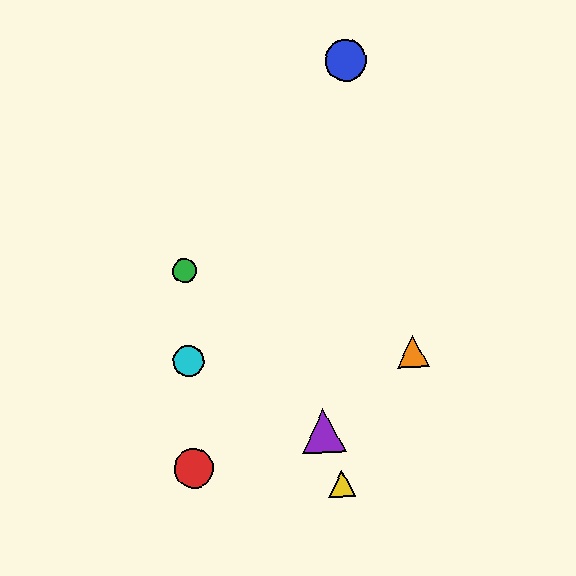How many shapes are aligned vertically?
3 shapes (the red circle, the green circle, the cyan circle) are aligned vertically.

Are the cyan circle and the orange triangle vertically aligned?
No, the cyan circle is at x≈189 and the orange triangle is at x≈413.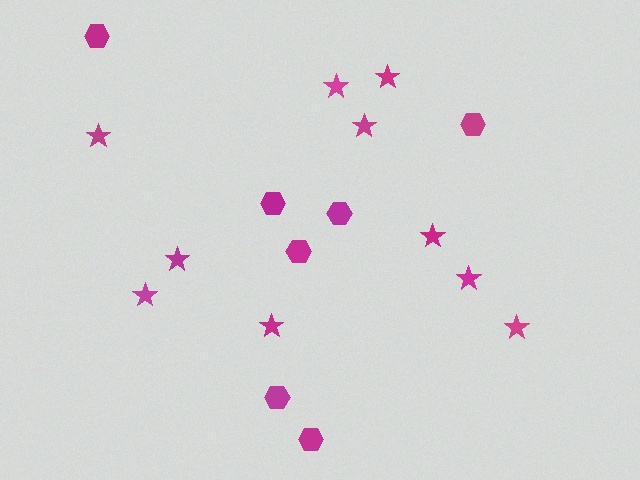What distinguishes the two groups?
There are 2 groups: one group of stars (10) and one group of hexagons (7).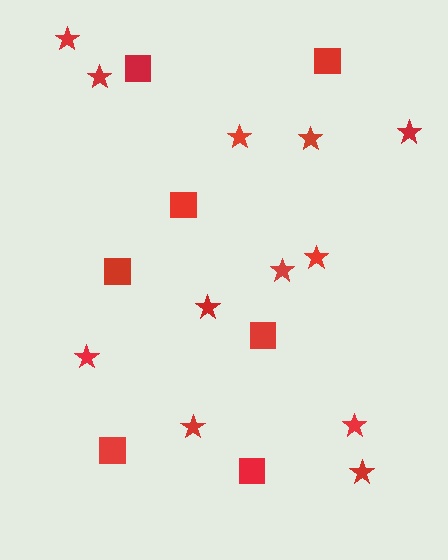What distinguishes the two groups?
There are 2 groups: one group of squares (7) and one group of stars (12).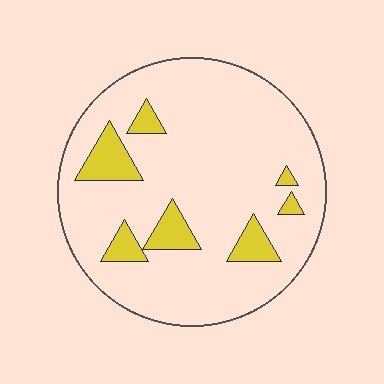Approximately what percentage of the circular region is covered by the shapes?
Approximately 15%.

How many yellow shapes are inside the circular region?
7.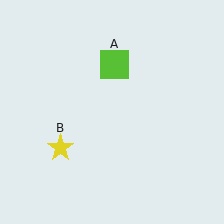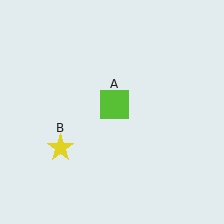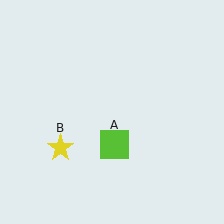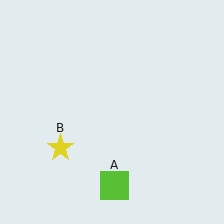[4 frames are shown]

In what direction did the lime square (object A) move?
The lime square (object A) moved down.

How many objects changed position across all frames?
1 object changed position: lime square (object A).